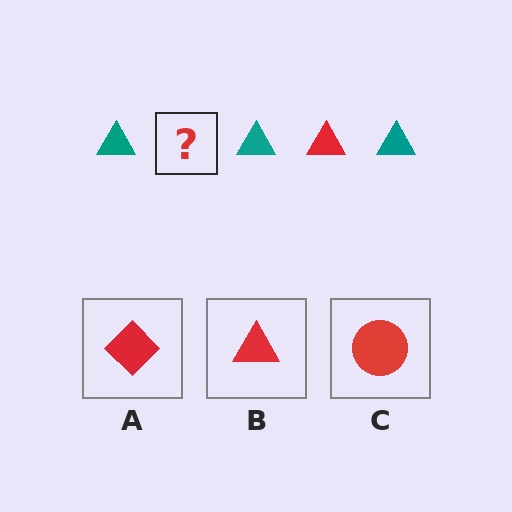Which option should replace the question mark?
Option B.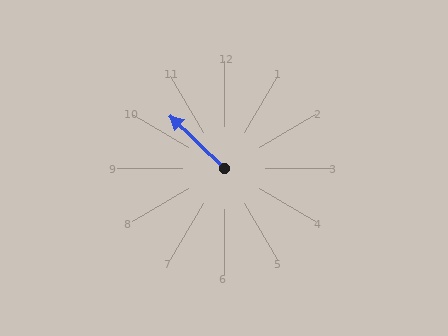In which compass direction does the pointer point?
Northwest.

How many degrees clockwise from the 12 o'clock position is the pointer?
Approximately 314 degrees.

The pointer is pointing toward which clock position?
Roughly 10 o'clock.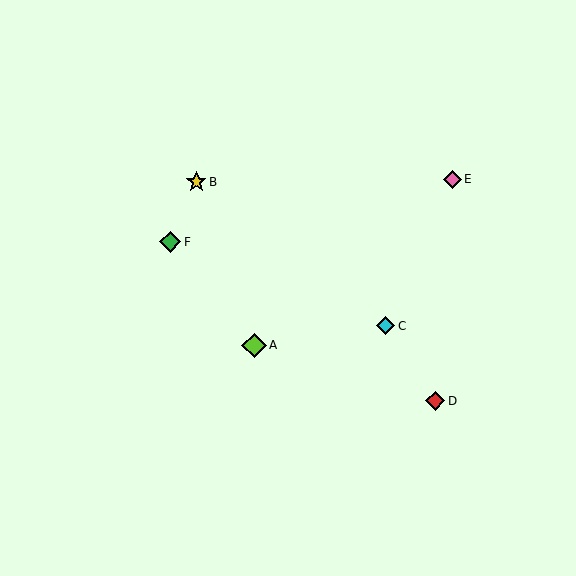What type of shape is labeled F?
Shape F is a green diamond.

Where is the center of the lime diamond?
The center of the lime diamond is at (254, 345).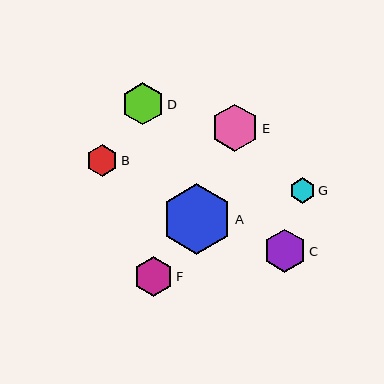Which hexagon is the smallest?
Hexagon G is the smallest with a size of approximately 25 pixels.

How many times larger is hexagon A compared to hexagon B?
Hexagon A is approximately 2.2 times the size of hexagon B.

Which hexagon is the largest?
Hexagon A is the largest with a size of approximately 71 pixels.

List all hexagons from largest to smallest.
From largest to smallest: A, E, C, D, F, B, G.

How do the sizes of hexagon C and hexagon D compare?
Hexagon C and hexagon D are approximately the same size.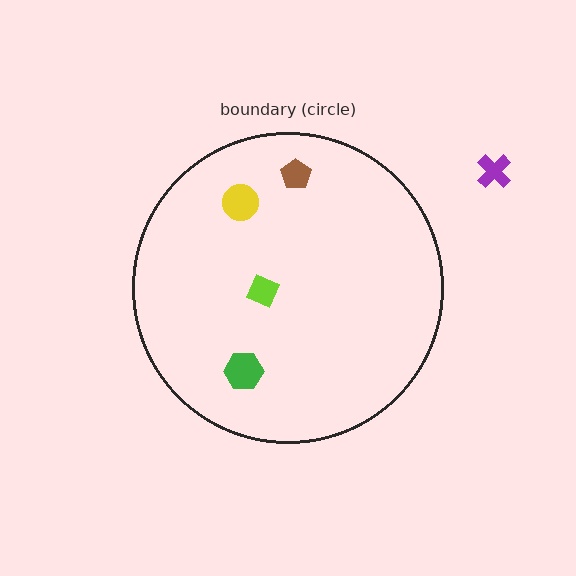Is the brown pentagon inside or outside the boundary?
Inside.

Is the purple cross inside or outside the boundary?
Outside.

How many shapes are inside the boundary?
4 inside, 1 outside.